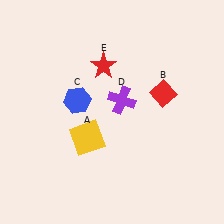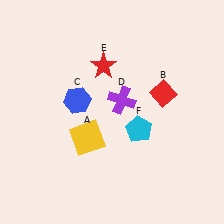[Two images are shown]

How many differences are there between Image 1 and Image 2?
There is 1 difference between the two images.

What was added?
A cyan pentagon (F) was added in Image 2.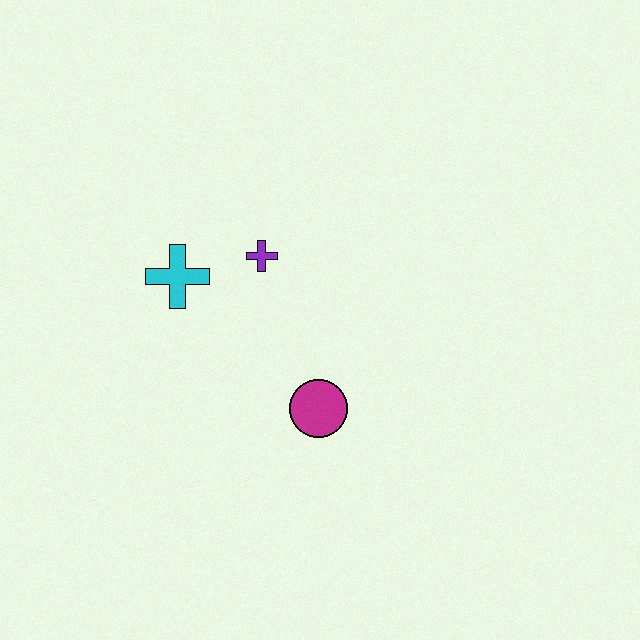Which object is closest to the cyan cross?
The purple cross is closest to the cyan cross.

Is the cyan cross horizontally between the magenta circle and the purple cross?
No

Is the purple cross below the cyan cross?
No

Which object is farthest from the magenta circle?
The cyan cross is farthest from the magenta circle.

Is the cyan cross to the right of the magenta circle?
No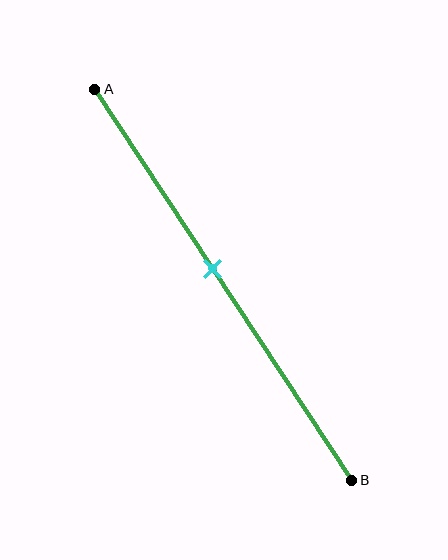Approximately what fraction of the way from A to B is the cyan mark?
The cyan mark is approximately 45% of the way from A to B.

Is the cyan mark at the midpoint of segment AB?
No, the mark is at about 45% from A, not at the 50% midpoint.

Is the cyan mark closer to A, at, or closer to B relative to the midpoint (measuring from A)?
The cyan mark is closer to point A than the midpoint of segment AB.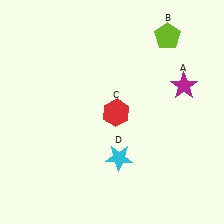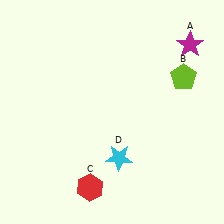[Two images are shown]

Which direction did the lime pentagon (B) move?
The lime pentagon (B) moved down.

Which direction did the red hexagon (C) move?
The red hexagon (C) moved down.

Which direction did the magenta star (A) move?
The magenta star (A) moved up.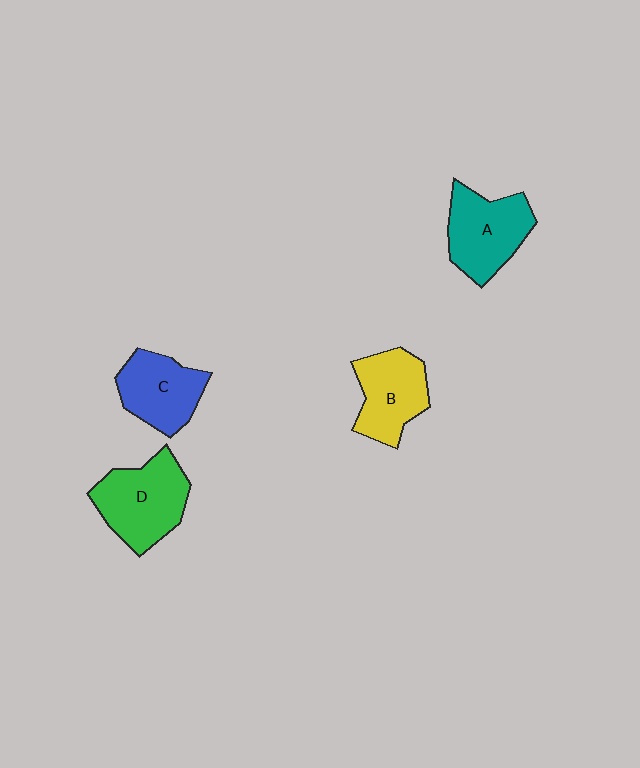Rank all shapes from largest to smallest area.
From largest to smallest: D (green), A (teal), B (yellow), C (blue).